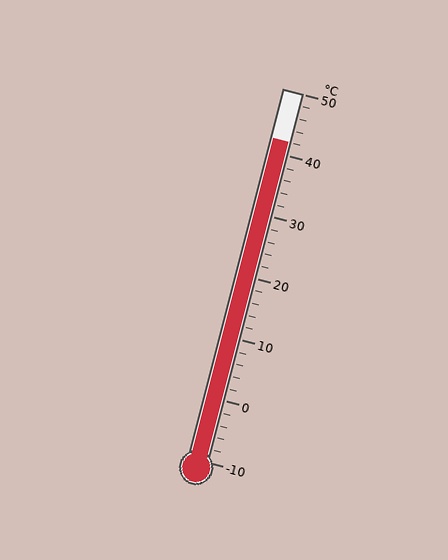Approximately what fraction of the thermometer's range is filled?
The thermometer is filled to approximately 85% of its range.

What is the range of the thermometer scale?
The thermometer scale ranges from -10°C to 50°C.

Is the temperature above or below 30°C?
The temperature is above 30°C.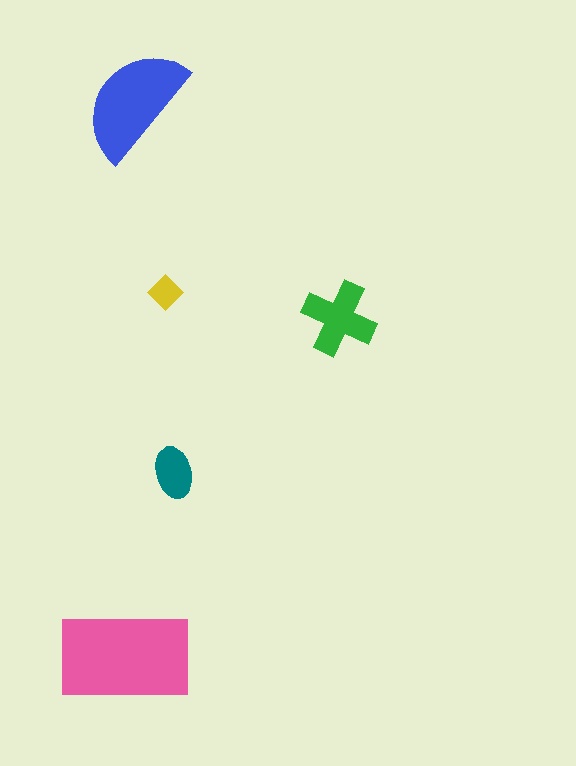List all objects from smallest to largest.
The yellow diamond, the teal ellipse, the green cross, the blue semicircle, the pink rectangle.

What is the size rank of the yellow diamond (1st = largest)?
5th.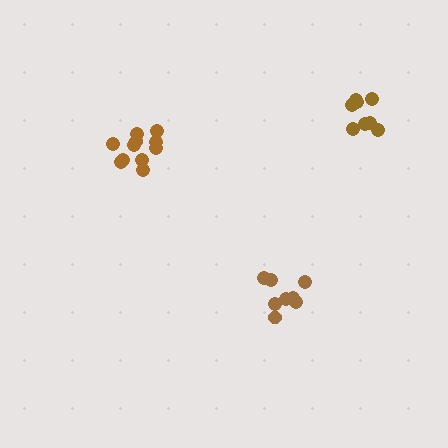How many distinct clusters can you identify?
There are 3 distinct clusters.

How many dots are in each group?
Group 1: 8 dots, Group 2: 8 dots, Group 3: 11 dots (27 total).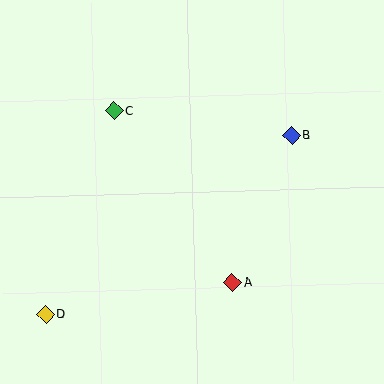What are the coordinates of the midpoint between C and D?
The midpoint between C and D is at (80, 213).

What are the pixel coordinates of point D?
Point D is at (46, 315).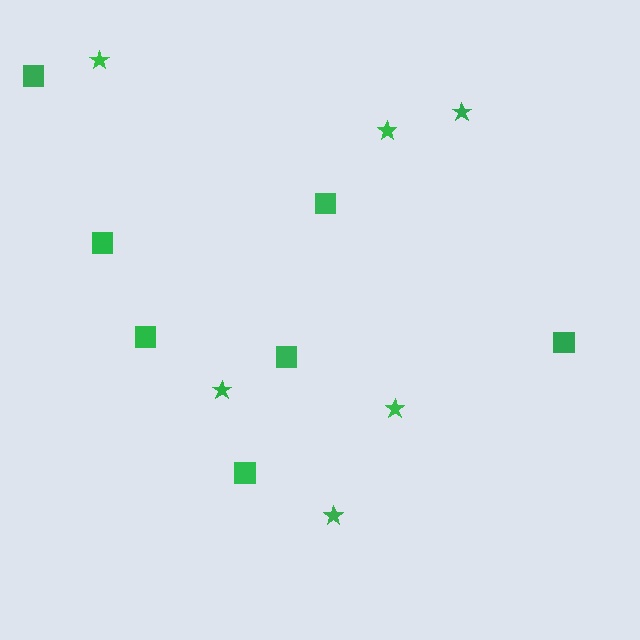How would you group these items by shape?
There are 2 groups: one group of squares (7) and one group of stars (6).